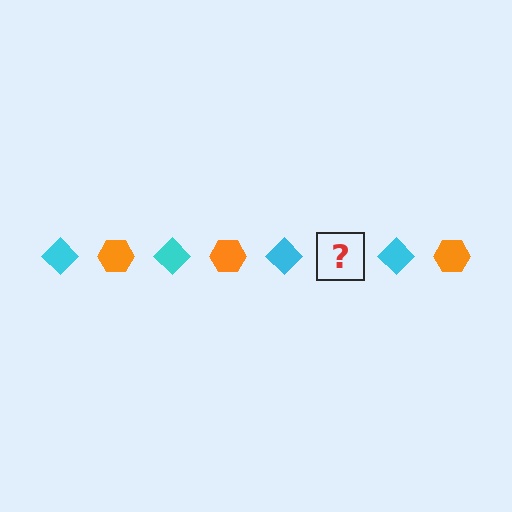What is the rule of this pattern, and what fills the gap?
The rule is that the pattern alternates between cyan diamond and orange hexagon. The gap should be filled with an orange hexagon.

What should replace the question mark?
The question mark should be replaced with an orange hexagon.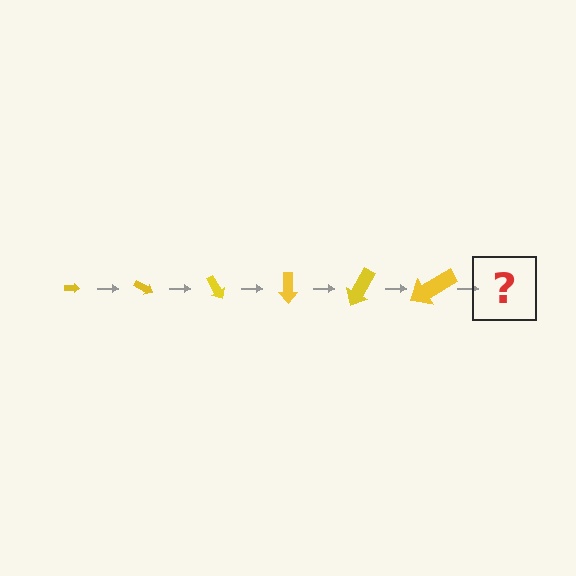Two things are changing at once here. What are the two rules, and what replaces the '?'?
The two rules are that the arrow grows larger each step and it rotates 30 degrees each step. The '?' should be an arrow, larger than the previous one and rotated 180 degrees from the start.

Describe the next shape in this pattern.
It should be an arrow, larger than the previous one and rotated 180 degrees from the start.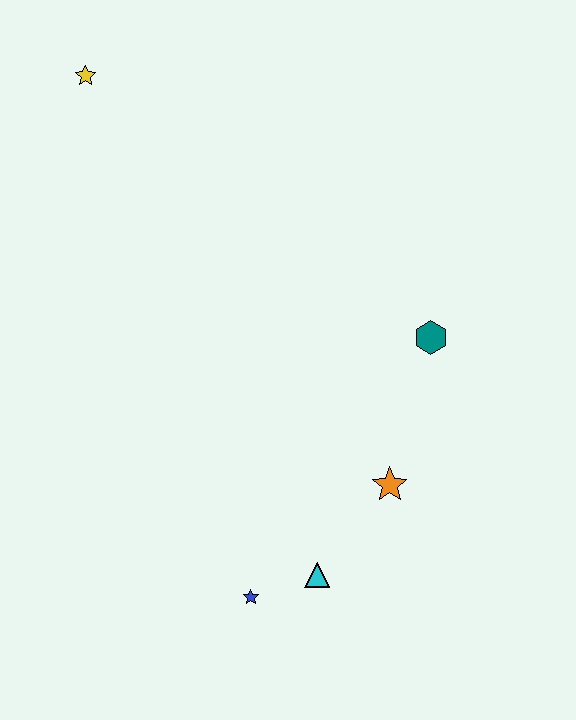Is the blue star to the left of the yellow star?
No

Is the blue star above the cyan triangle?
No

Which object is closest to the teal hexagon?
The orange star is closest to the teal hexagon.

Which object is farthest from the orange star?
The yellow star is farthest from the orange star.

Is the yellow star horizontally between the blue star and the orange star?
No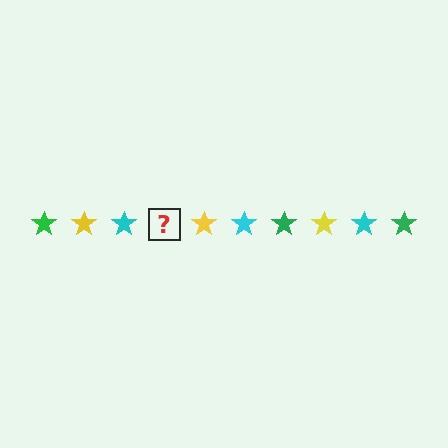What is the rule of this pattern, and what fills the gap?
The rule is that the pattern cycles through green, yellow, cyan stars. The gap should be filled with a green star.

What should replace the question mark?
The question mark should be replaced with a green star.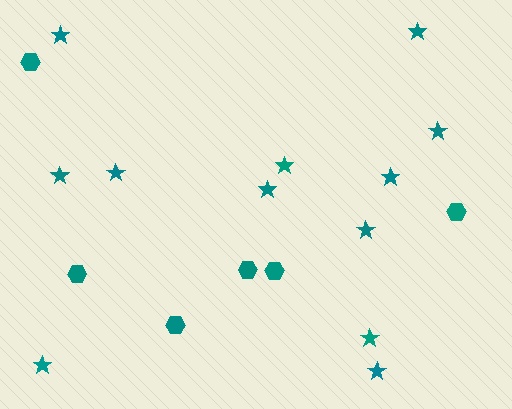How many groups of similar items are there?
There are 2 groups: one group of hexagons (6) and one group of stars (12).